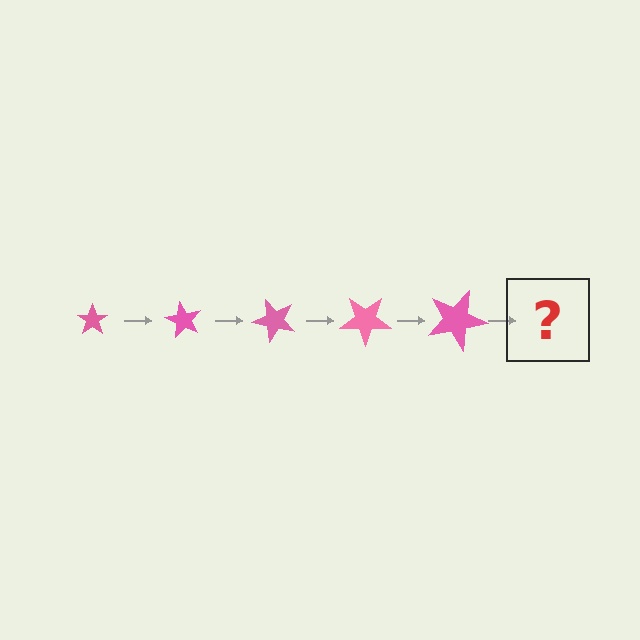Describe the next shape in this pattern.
It should be a star, larger than the previous one and rotated 300 degrees from the start.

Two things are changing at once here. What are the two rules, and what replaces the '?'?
The two rules are that the star grows larger each step and it rotates 60 degrees each step. The '?' should be a star, larger than the previous one and rotated 300 degrees from the start.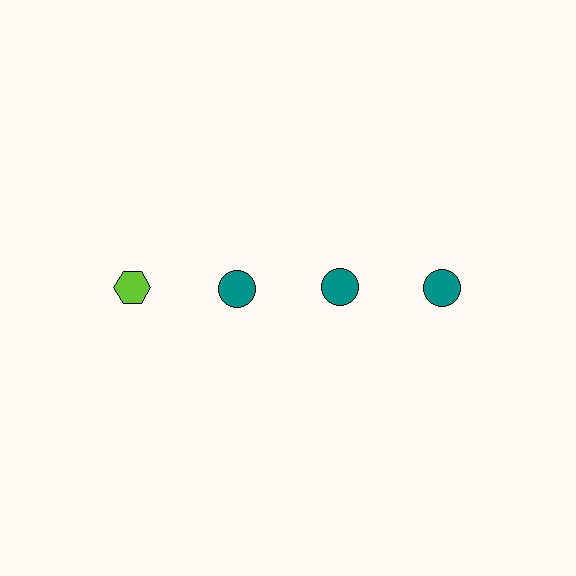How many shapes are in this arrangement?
There are 4 shapes arranged in a grid pattern.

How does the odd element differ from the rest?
It differs in both color (lime instead of teal) and shape (hexagon instead of circle).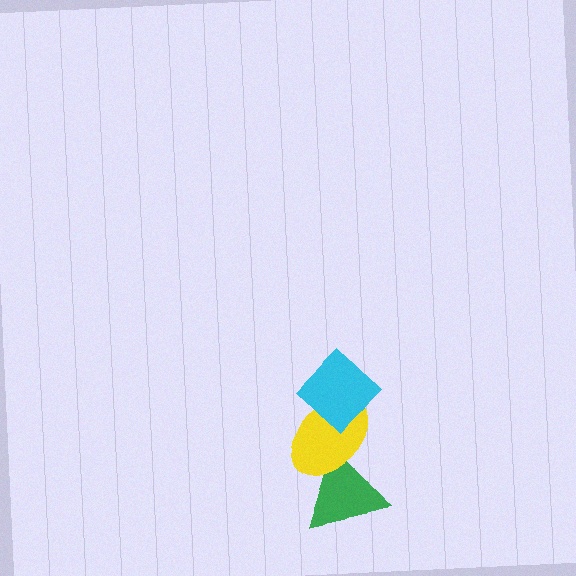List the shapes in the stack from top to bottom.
From top to bottom: the cyan diamond, the yellow ellipse, the green triangle.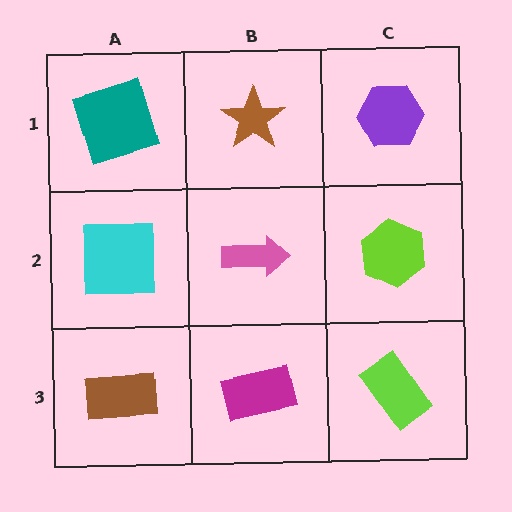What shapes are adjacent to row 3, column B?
A pink arrow (row 2, column B), a brown rectangle (row 3, column A), a lime rectangle (row 3, column C).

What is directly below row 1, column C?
A lime hexagon.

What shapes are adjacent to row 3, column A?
A cyan square (row 2, column A), a magenta rectangle (row 3, column B).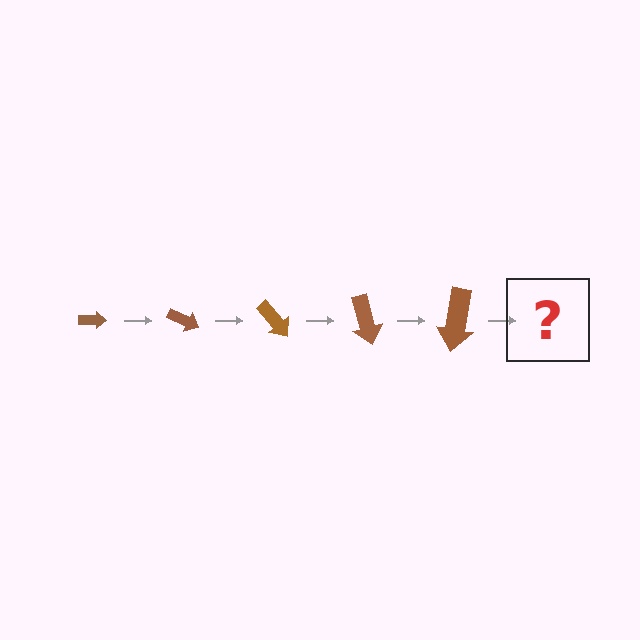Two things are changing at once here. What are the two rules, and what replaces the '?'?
The two rules are that the arrow grows larger each step and it rotates 25 degrees each step. The '?' should be an arrow, larger than the previous one and rotated 125 degrees from the start.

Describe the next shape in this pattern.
It should be an arrow, larger than the previous one and rotated 125 degrees from the start.